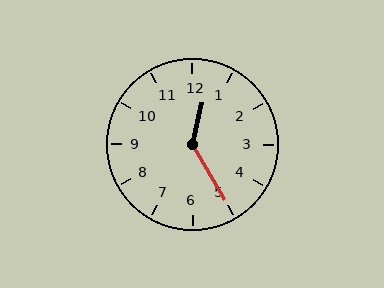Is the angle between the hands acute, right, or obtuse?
It is obtuse.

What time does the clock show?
12:25.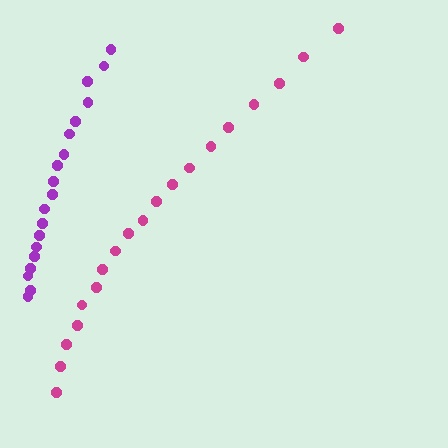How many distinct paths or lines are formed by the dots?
There are 2 distinct paths.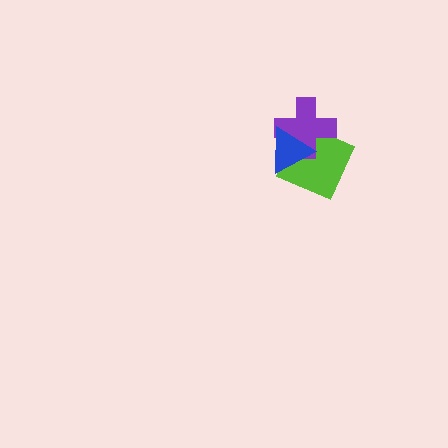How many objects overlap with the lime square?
2 objects overlap with the lime square.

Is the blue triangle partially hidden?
No, no other shape covers it.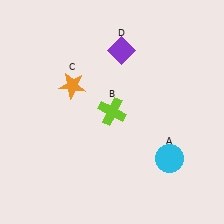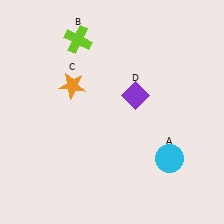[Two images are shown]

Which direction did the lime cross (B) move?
The lime cross (B) moved up.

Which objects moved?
The objects that moved are: the lime cross (B), the purple diamond (D).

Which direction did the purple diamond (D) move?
The purple diamond (D) moved down.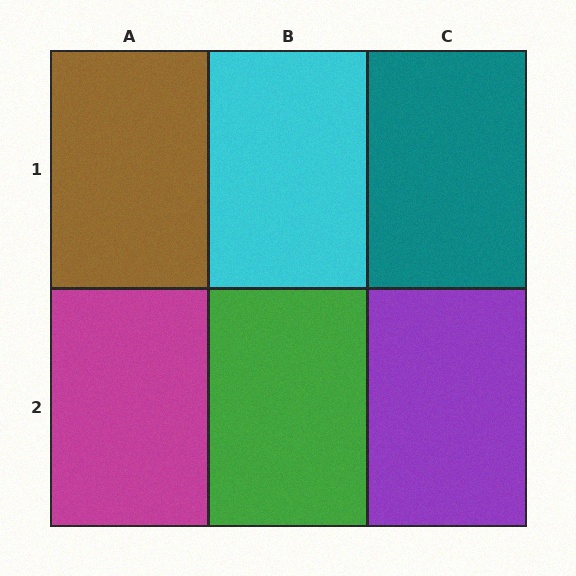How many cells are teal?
1 cell is teal.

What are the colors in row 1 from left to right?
Brown, cyan, teal.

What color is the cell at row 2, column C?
Purple.